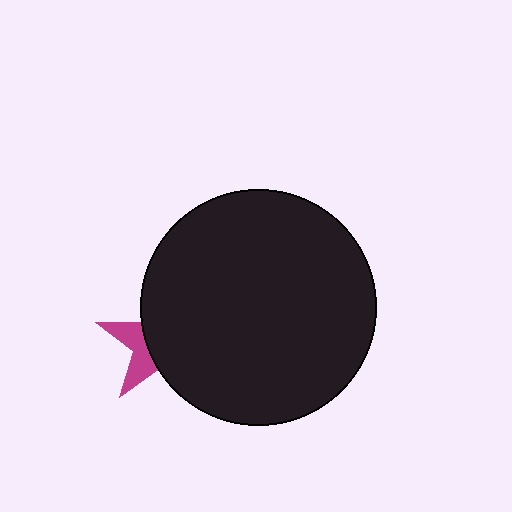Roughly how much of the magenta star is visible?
A small part of it is visible (roughly 33%).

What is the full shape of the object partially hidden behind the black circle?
The partially hidden object is a magenta star.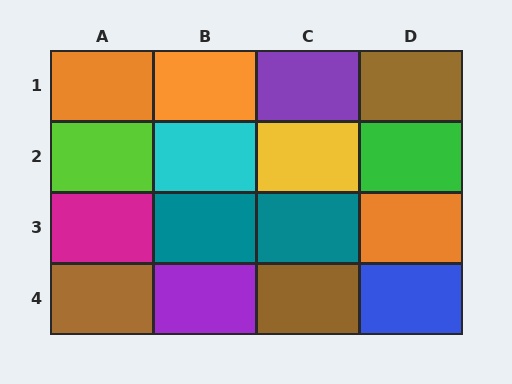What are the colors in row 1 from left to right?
Orange, orange, purple, brown.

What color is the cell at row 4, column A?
Brown.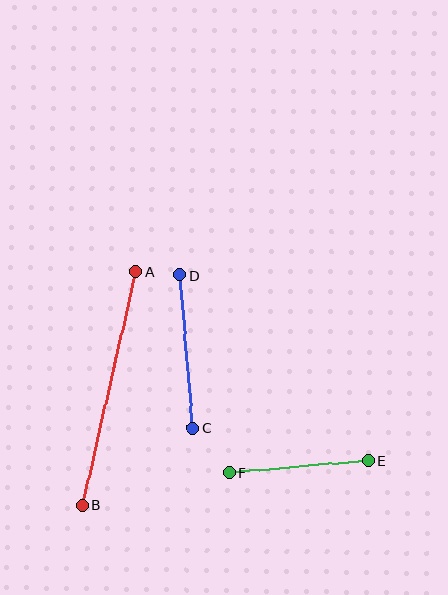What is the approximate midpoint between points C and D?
The midpoint is at approximately (187, 352) pixels.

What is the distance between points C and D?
The distance is approximately 153 pixels.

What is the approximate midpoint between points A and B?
The midpoint is at approximately (109, 388) pixels.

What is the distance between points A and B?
The distance is approximately 240 pixels.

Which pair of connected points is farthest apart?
Points A and B are farthest apart.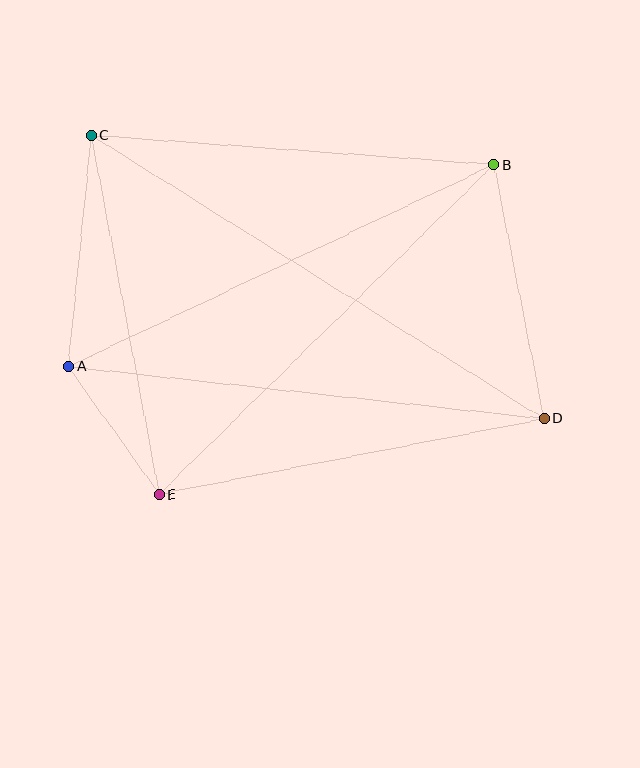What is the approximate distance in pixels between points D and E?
The distance between D and E is approximately 392 pixels.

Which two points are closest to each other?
Points A and E are closest to each other.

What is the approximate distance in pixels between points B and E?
The distance between B and E is approximately 470 pixels.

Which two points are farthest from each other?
Points C and D are farthest from each other.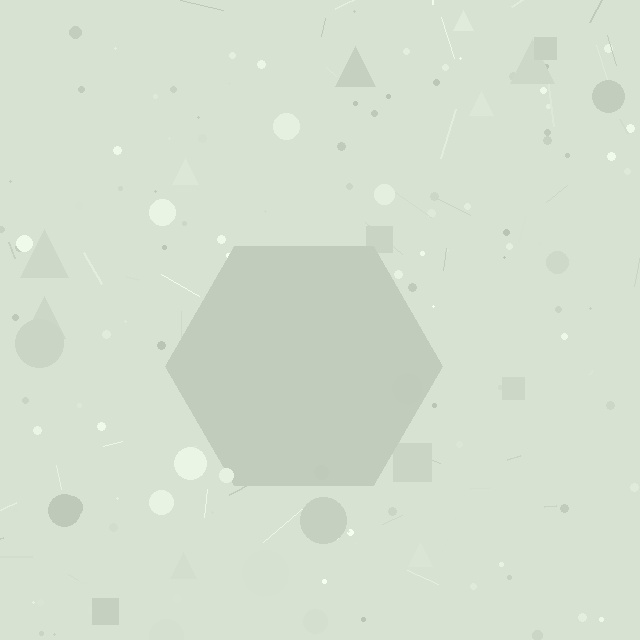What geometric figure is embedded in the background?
A hexagon is embedded in the background.